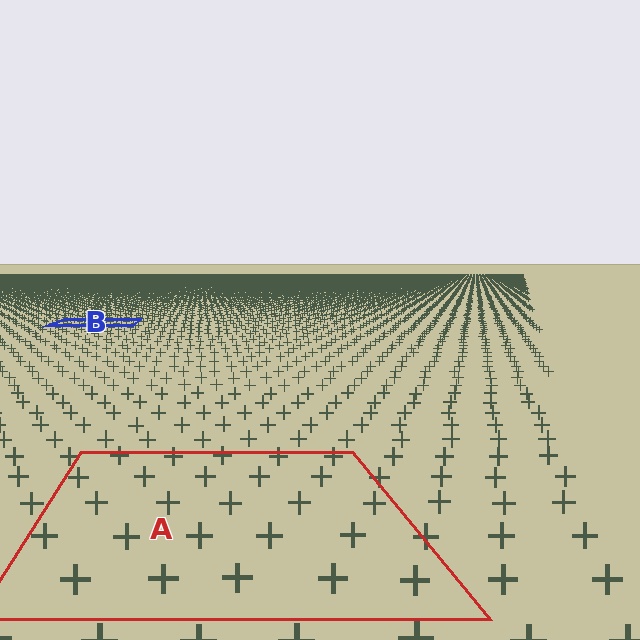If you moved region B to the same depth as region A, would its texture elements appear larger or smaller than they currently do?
They would appear larger. At a closer depth, the same texture elements are projected at a bigger on-screen size.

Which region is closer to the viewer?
Region A is closer. The texture elements there are larger and more spread out.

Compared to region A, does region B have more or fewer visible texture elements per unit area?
Region B has more texture elements per unit area — they are packed more densely because it is farther away.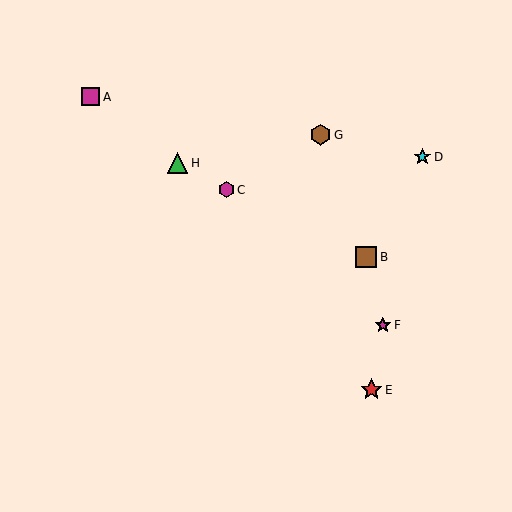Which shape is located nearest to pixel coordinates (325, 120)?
The brown hexagon (labeled G) at (321, 135) is nearest to that location.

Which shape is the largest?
The red star (labeled E) is the largest.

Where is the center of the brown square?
The center of the brown square is at (366, 257).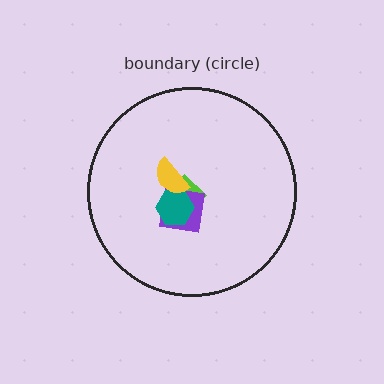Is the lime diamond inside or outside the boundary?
Inside.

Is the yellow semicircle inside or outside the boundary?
Inside.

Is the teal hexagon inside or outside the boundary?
Inside.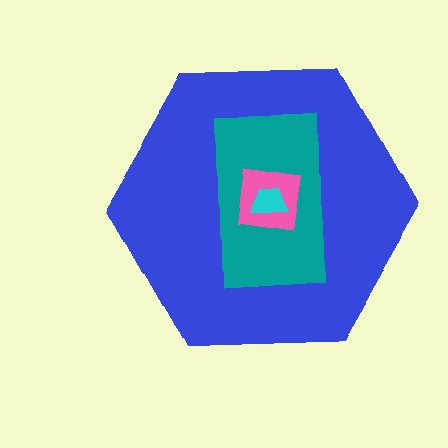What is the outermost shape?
The blue hexagon.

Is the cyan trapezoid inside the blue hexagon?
Yes.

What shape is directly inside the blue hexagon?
The teal rectangle.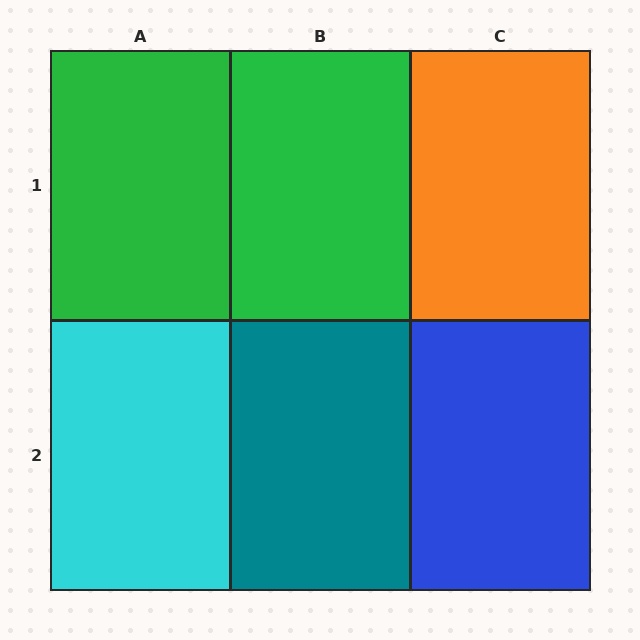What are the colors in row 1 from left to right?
Green, green, orange.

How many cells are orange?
1 cell is orange.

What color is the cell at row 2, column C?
Blue.